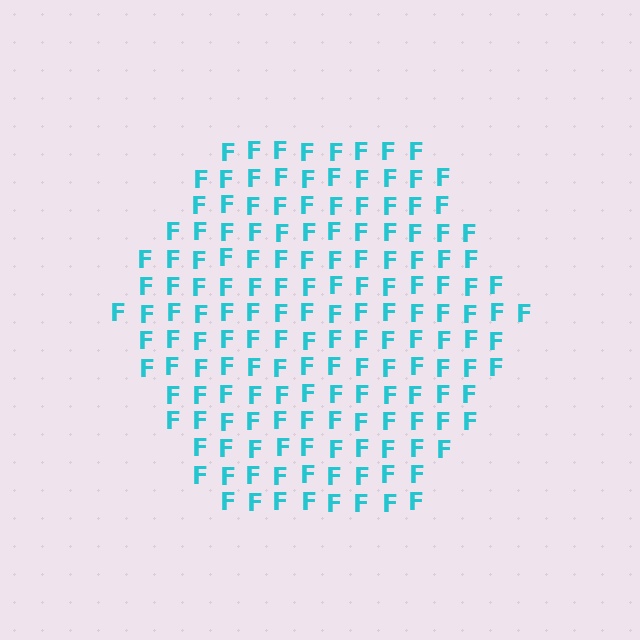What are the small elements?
The small elements are letter F's.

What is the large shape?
The large shape is a hexagon.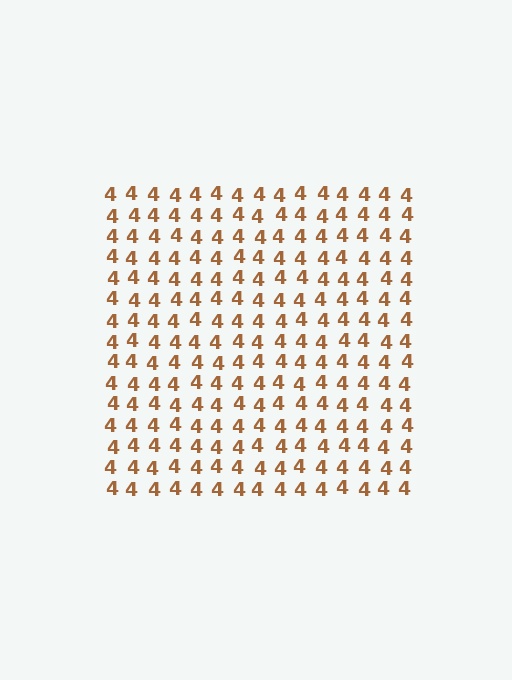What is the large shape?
The large shape is a square.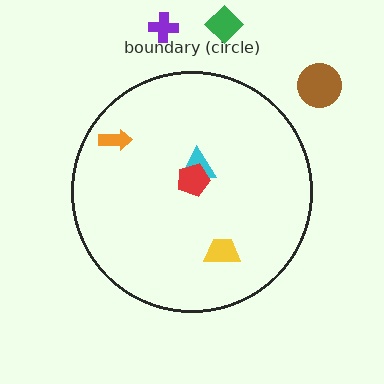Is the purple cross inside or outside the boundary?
Outside.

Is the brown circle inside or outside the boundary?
Outside.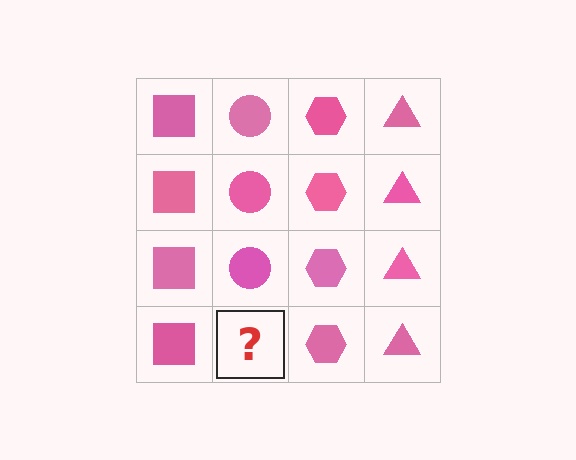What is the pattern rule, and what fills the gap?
The rule is that each column has a consistent shape. The gap should be filled with a pink circle.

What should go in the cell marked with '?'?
The missing cell should contain a pink circle.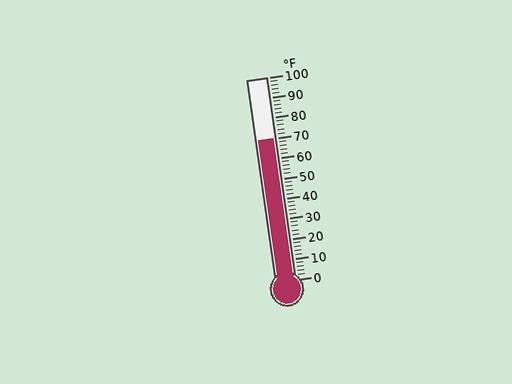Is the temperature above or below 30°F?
The temperature is above 30°F.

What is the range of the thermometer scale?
The thermometer scale ranges from 0°F to 100°F.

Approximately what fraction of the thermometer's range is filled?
The thermometer is filled to approximately 70% of its range.